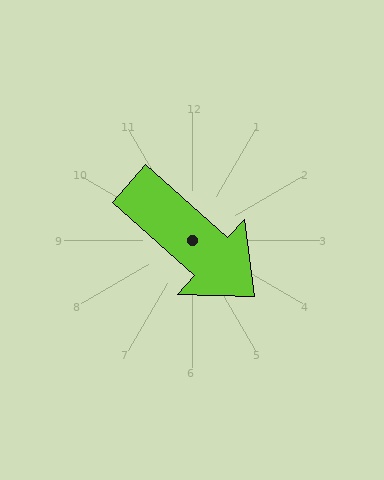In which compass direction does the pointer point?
Southeast.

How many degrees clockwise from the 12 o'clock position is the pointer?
Approximately 132 degrees.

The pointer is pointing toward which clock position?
Roughly 4 o'clock.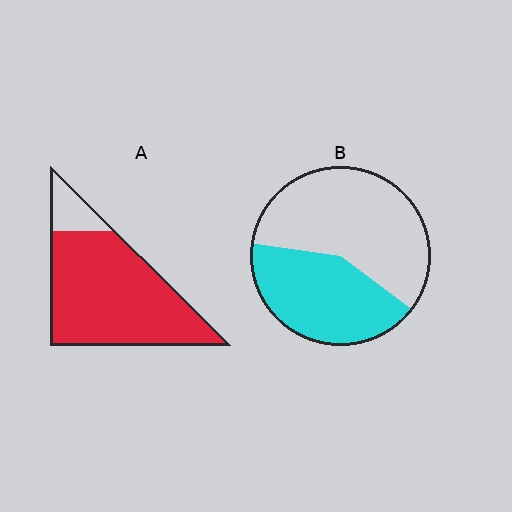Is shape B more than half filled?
No.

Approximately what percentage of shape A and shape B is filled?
A is approximately 85% and B is approximately 40%.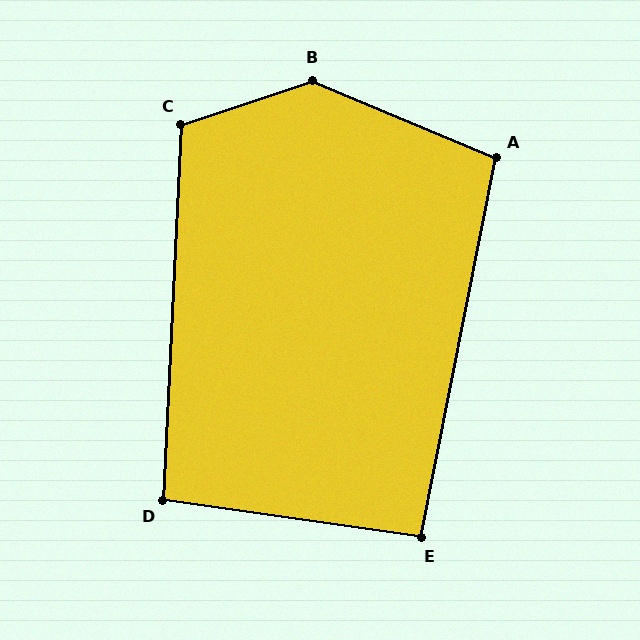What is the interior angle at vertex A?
Approximately 102 degrees (obtuse).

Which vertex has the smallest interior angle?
E, at approximately 93 degrees.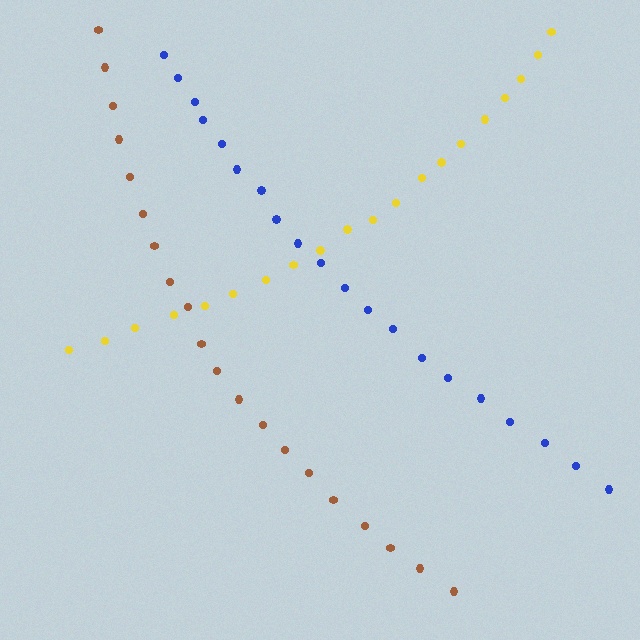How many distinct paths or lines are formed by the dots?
There are 3 distinct paths.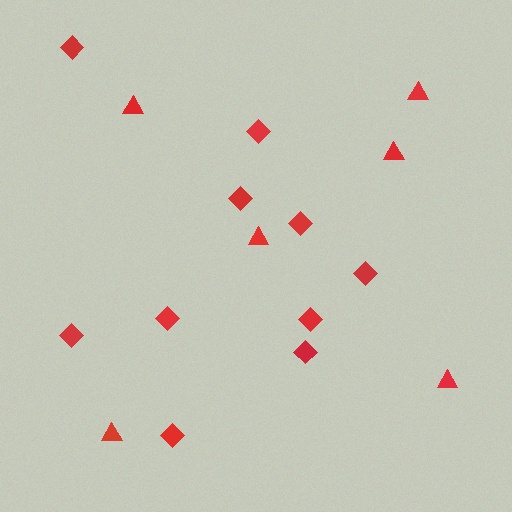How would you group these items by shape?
There are 2 groups: one group of diamonds (10) and one group of triangles (6).